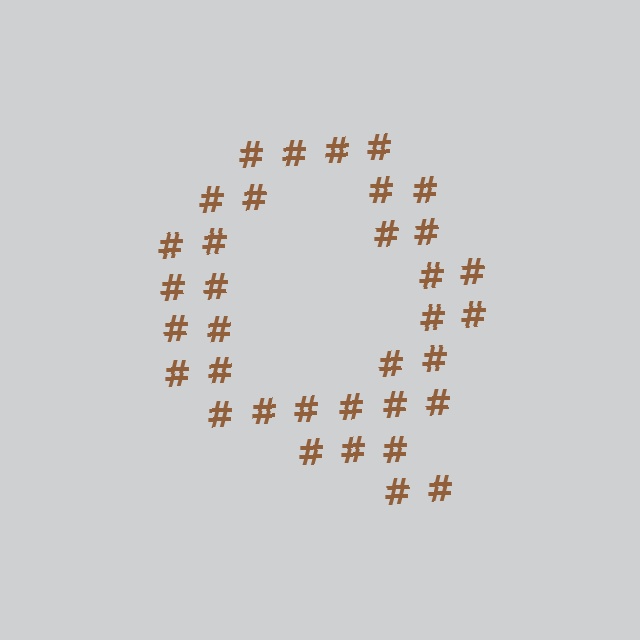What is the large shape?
The large shape is the letter Q.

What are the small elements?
The small elements are hash symbols.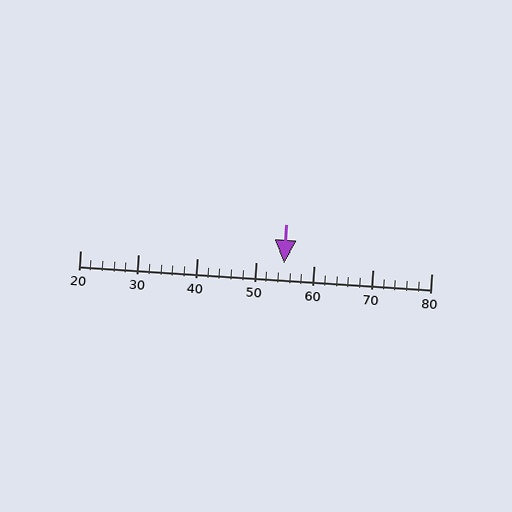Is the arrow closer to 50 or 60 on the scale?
The arrow is closer to 50.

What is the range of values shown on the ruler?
The ruler shows values from 20 to 80.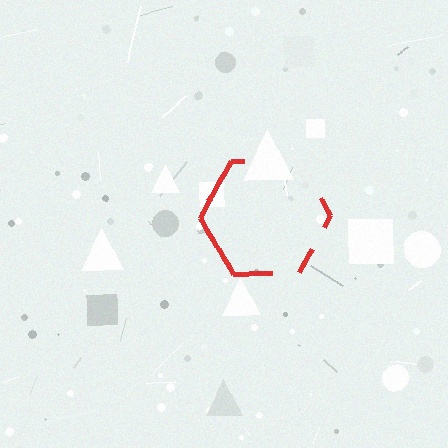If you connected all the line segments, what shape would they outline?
They would outline a hexagon.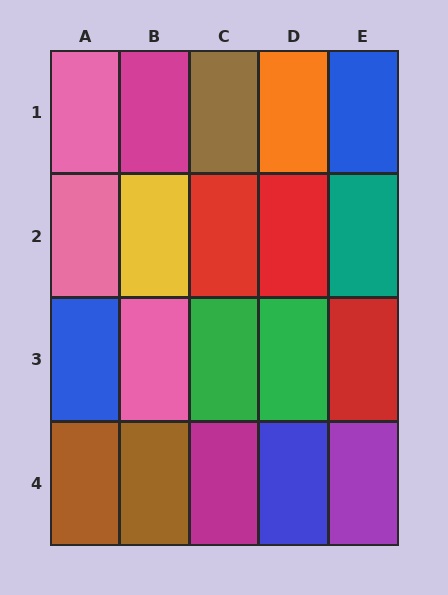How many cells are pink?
3 cells are pink.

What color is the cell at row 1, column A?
Pink.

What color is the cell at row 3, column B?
Pink.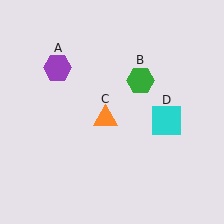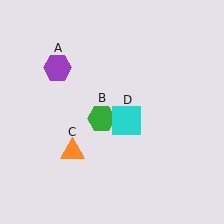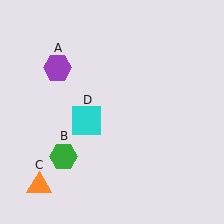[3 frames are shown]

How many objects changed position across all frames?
3 objects changed position: green hexagon (object B), orange triangle (object C), cyan square (object D).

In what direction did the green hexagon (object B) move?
The green hexagon (object B) moved down and to the left.